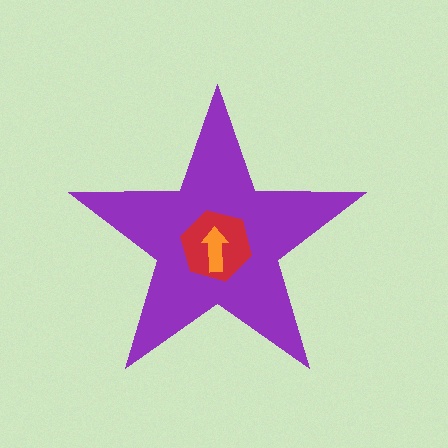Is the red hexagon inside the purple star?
Yes.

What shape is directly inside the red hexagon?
The orange arrow.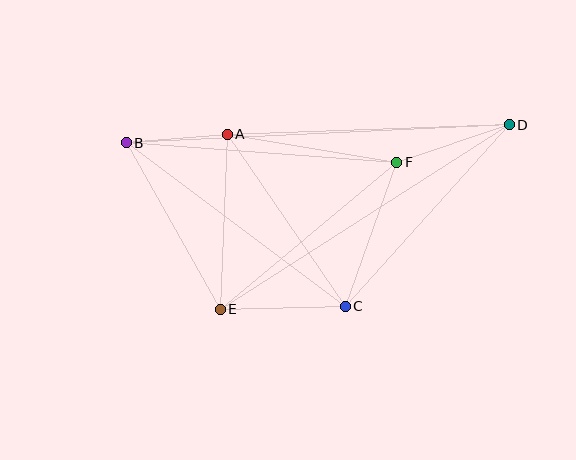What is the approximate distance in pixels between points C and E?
The distance between C and E is approximately 125 pixels.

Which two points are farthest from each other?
Points B and D are farthest from each other.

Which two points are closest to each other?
Points A and B are closest to each other.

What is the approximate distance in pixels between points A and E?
The distance between A and E is approximately 175 pixels.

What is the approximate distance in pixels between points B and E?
The distance between B and E is approximately 191 pixels.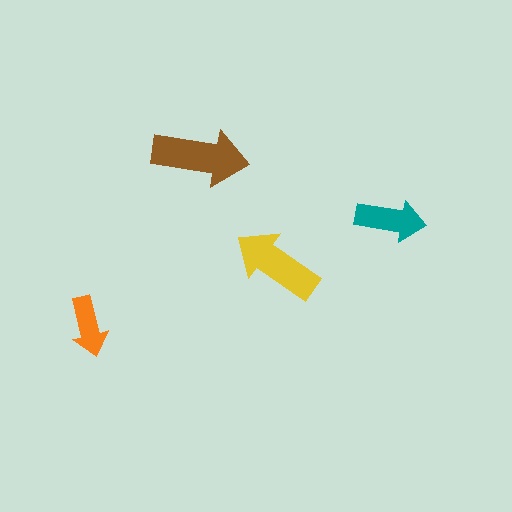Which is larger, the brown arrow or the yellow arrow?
The brown one.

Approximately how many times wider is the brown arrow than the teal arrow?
About 1.5 times wider.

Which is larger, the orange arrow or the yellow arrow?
The yellow one.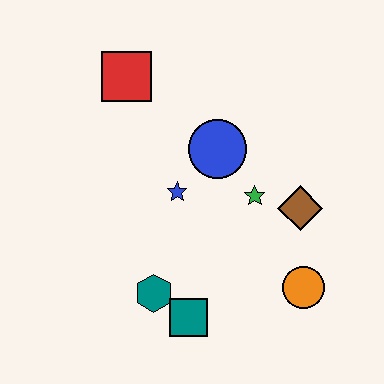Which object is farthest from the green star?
The red square is farthest from the green star.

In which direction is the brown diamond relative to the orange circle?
The brown diamond is above the orange circle.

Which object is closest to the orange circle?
The brown diamond is closest to the orange circle.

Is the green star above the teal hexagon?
Yes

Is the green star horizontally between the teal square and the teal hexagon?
No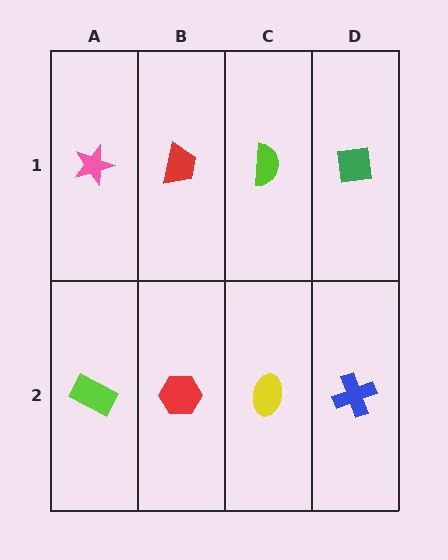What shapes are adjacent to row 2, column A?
A pink star (row 1, column A), a red hexagon (row 2, column B).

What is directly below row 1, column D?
A blue cross.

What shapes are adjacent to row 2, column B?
A red trapezoid (row 1, column B), a lime rectangle (row 2, column A), a yellow ellipse (row 2, column C).